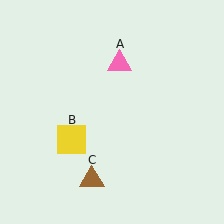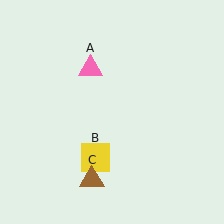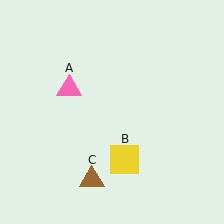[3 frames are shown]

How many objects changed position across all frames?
2 objects changed position: pink triangle (object A), yellow square (object B).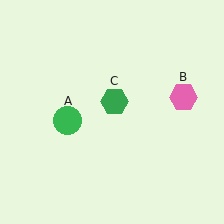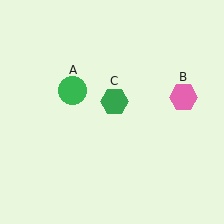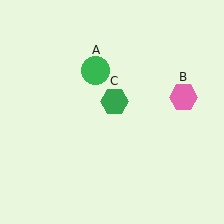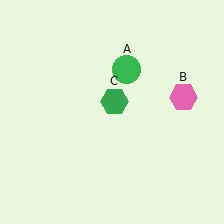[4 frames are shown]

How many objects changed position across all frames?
1 object changed position: green circle (object A).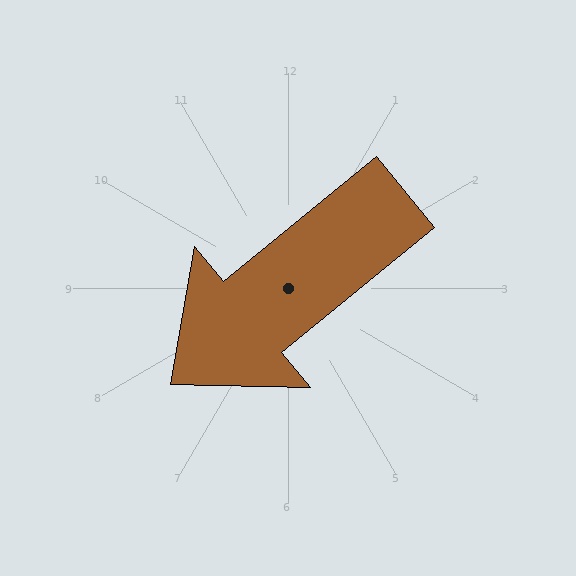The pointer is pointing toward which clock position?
Roughly 8 o'clock.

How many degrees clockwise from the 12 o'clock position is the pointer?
Approximately 231 degrees.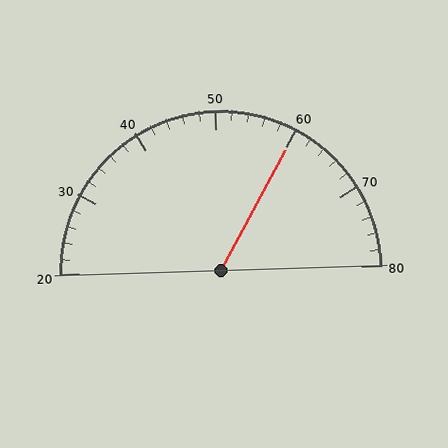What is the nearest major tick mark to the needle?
The nearest major tick mark is 60.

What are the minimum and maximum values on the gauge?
The gauge ranges from 20 to 80.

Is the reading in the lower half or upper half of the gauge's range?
The reading is in the upper half of the range (20 to 80).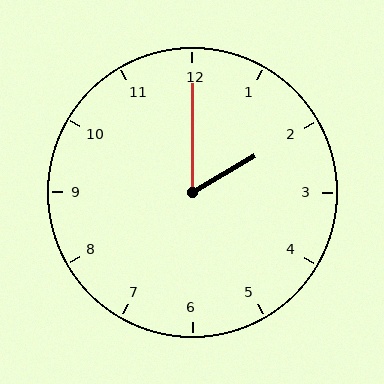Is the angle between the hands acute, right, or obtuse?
It is acute.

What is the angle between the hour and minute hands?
Approximately 60 degrees.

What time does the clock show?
2:00.